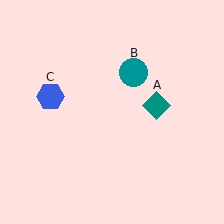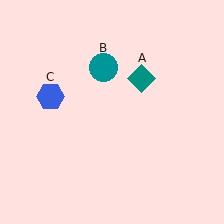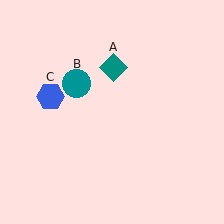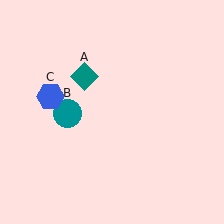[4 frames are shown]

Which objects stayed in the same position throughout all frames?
Blue hexagon (object C) remained stationary.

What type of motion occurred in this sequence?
The teal diamond (object A), teal circle (object B) rotated counterclockwise around the center of the scene.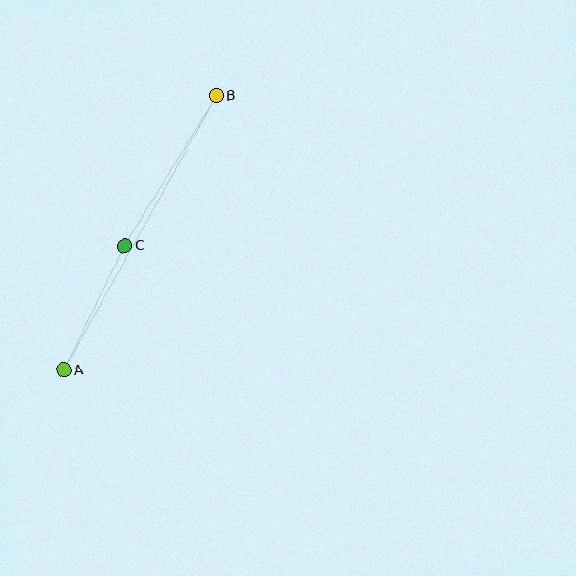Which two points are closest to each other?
Points A and C are closest to each other.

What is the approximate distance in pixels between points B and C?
The distance between B and C is approximately 176 pixels.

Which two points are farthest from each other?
Points A and B are farthest from each other.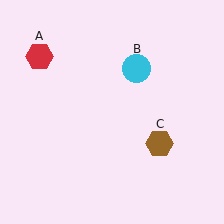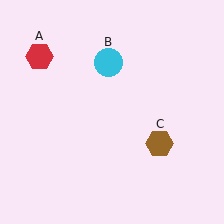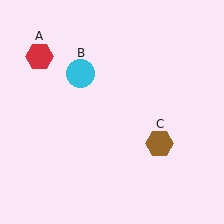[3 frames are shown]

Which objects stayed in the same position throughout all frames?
Red hexagon (object A) and brown hexagon (object C) remained stationary.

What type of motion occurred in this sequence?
The cyan circle (object B) rotated counterclockwise around the center of the scene.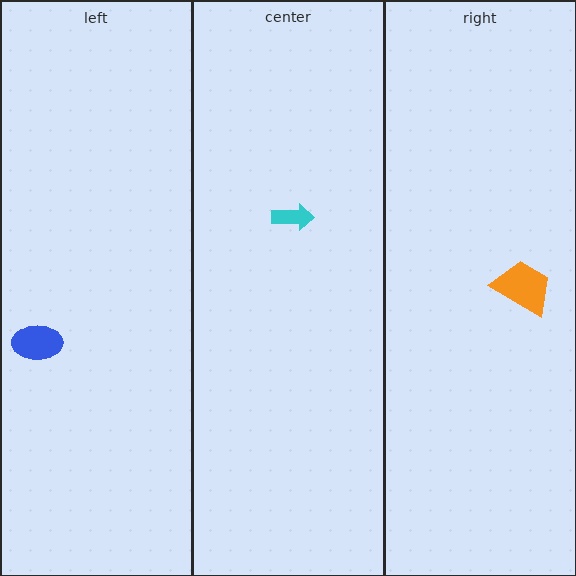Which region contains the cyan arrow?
The center region.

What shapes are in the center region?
The cyan arrow.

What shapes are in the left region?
The blue ellipse.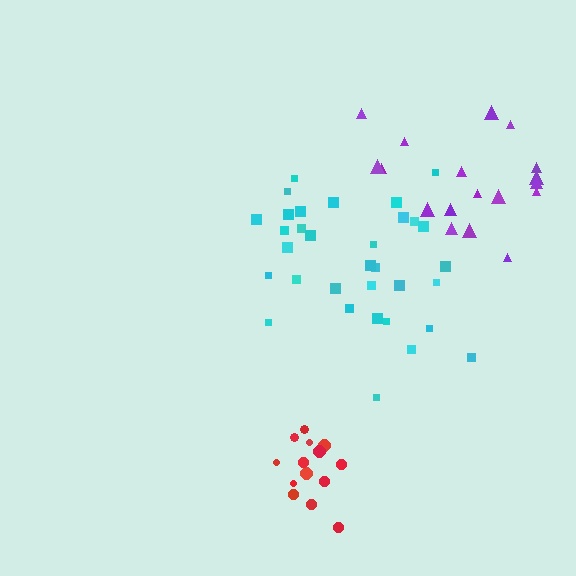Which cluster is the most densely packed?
Red.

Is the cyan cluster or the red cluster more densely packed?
Red.